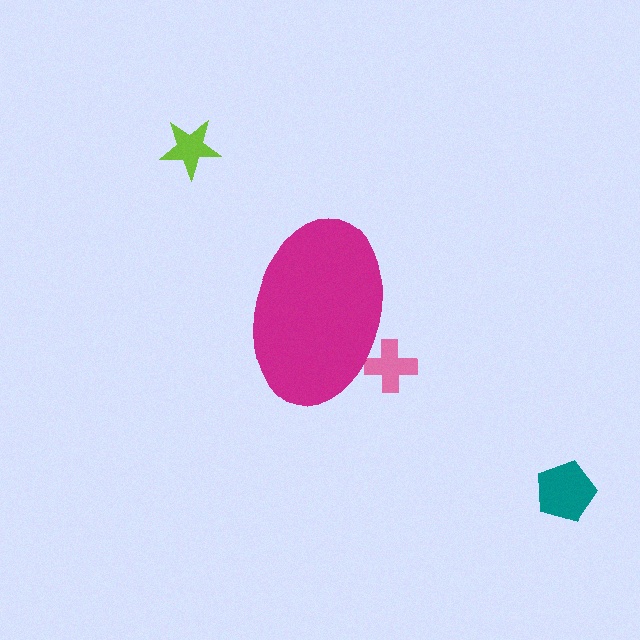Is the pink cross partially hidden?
Yes, the pink cross is partially hidden behind the magenta ellipse.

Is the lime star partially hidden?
No, the lime star is fully visible.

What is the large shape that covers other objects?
A magenta ellipse.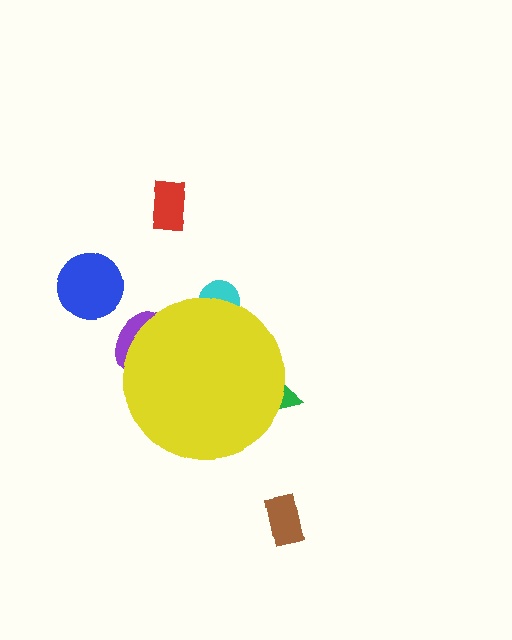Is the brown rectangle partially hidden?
No, the brown rectangle is fully visible.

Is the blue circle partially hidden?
No, the blue circle is fully visible.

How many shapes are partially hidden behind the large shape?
3 shapes are partially hidden.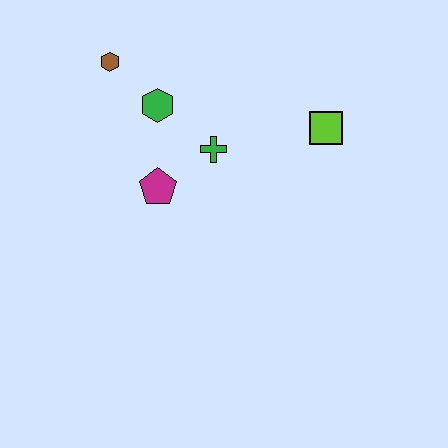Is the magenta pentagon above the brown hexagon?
No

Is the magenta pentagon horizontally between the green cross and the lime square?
No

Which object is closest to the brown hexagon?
The green hexagon is closest to the brown hexagon.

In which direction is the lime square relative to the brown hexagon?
The lime square is to the right of the brown hexagon.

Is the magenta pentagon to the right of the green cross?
No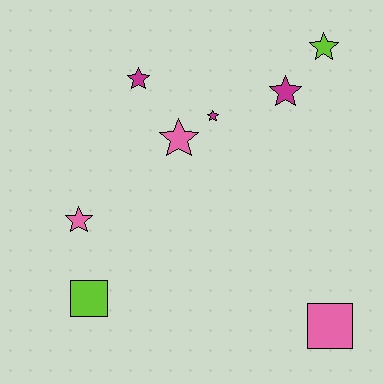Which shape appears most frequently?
Star, with 6 objects.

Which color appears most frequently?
Pink, with 3 objects.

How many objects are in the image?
There are 8 objects.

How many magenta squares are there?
There are no magenta squares.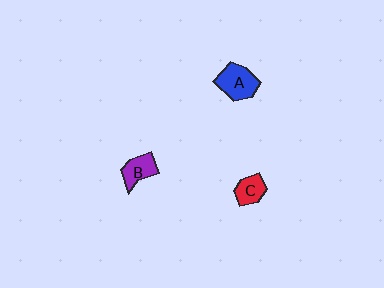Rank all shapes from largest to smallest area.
From largest to smallest: A (blue), B (purple), C (red).